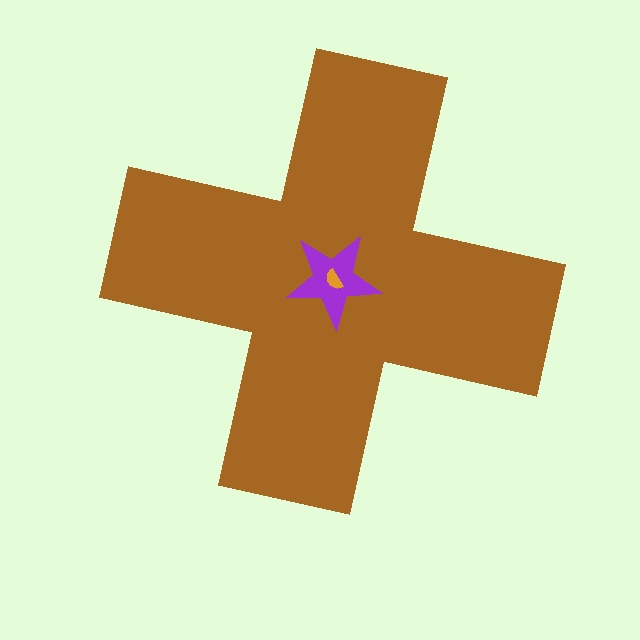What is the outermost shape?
The brown cross.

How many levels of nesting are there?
3.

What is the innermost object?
The orange semicircle.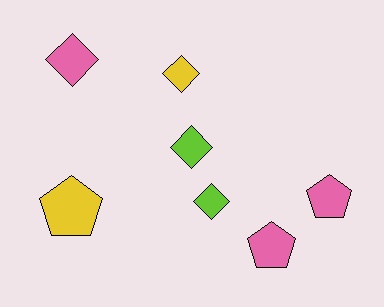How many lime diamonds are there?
There are 2 lime diamonds.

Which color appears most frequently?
Pink, with 3 objects.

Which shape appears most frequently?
Diamond, with 4 objects.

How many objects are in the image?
There are 7 objects.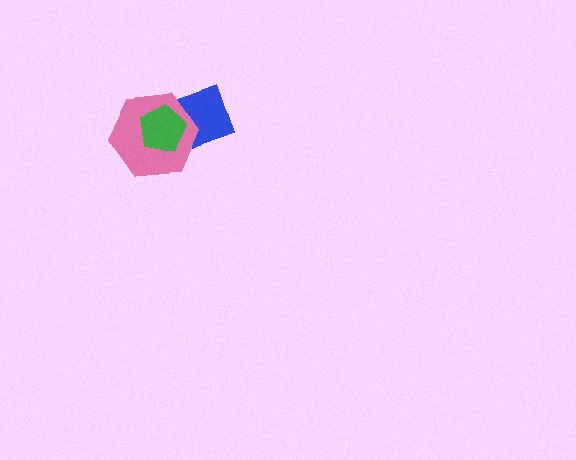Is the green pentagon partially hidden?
No, no other shape covers it.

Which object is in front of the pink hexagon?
The green pentagon is in front of the pink hexagon.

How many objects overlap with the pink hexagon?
2 objects overlap with the pink hexagon.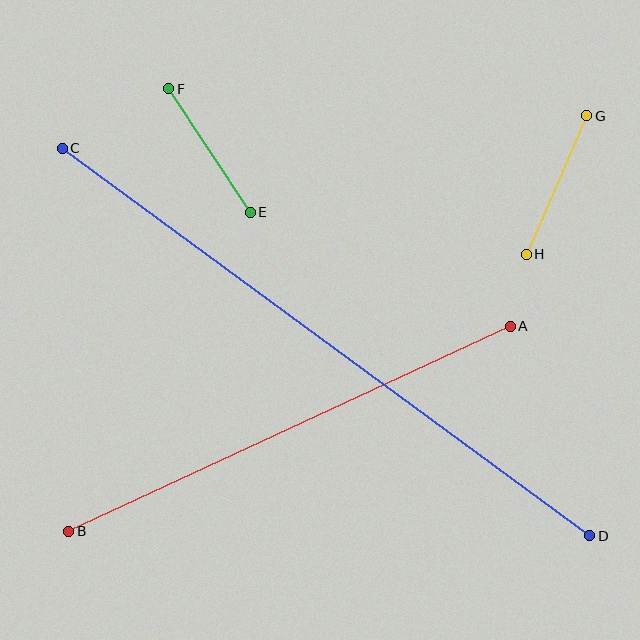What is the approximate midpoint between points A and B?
The midpoint is at approximately (289, 429) pixels.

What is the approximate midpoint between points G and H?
The midpoint is at approximately (557, 185) pixels.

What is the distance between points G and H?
The distance is approximately 151 pixels.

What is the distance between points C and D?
The distance is approximately 655 pixels.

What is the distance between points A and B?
The distance is approximately 487 pixels.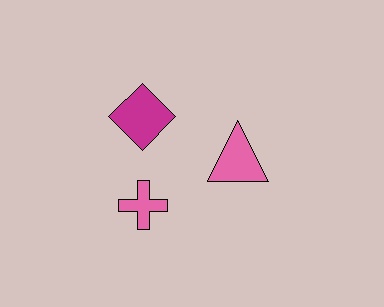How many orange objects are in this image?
There are no orange objects.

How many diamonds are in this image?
There is 1 diamond.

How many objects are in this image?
There are 3 objects.